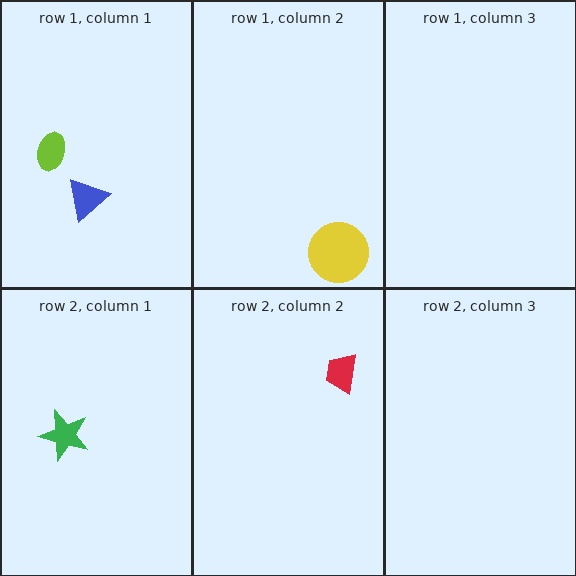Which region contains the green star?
The row 2, column 1 region.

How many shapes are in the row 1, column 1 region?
2.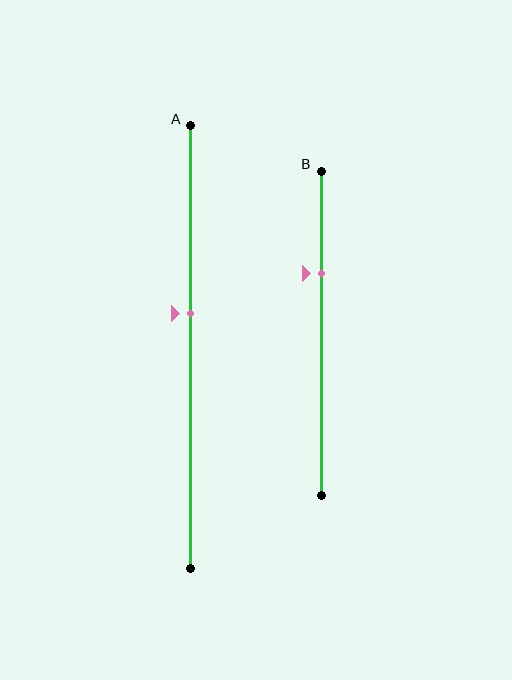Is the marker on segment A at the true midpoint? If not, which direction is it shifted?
No, the marker on segment A is shifted upward by about 7% of the segment length.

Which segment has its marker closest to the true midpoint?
Segment A has its marker closest to the true midpoint.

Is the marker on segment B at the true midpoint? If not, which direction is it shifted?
No, the marker on segment B is shifted upward by about 19% of the segment length.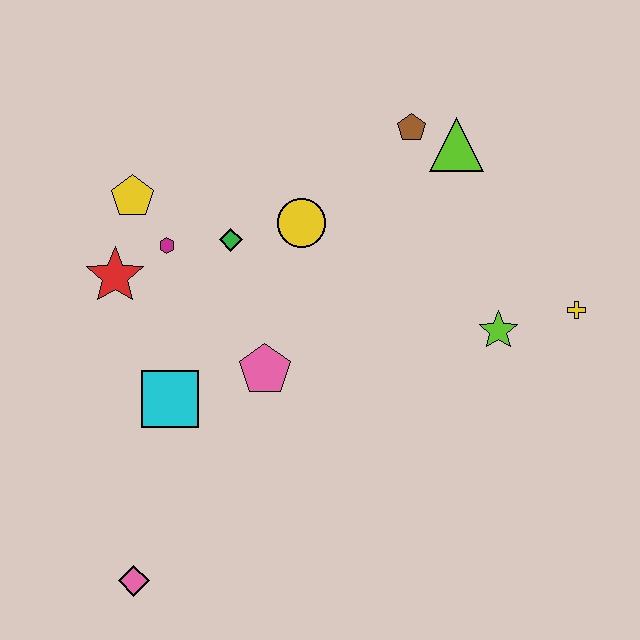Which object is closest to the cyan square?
The pink pentagon is closest to the cyan square.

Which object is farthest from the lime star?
The pink diamond is farthest from the lime star.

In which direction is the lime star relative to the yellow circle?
The lime star is to the right of the yellow circle.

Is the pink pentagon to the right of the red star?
Yes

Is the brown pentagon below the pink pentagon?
No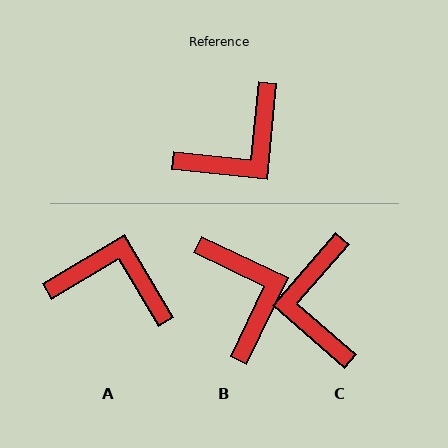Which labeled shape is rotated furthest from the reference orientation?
A, about 126 degrees away.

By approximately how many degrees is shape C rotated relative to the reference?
Approximately 126 degrees clockwise.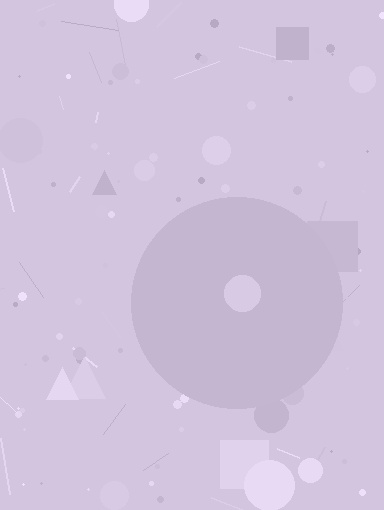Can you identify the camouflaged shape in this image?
The camouflaged shape is a circle.